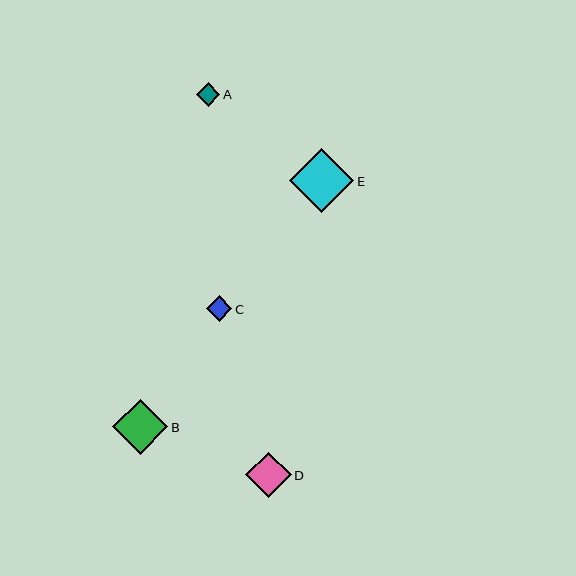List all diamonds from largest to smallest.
From largest to smallest: E, B, D, C, A.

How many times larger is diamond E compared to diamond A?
Diamond E is approximately 2.7 times the size of diamond A.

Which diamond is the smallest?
Diamond A is the smallest with a size of approximately 24 pixels.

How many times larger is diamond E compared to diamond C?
Diamond E is approximately 2.5 times the size of diamond C.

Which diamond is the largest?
Diamond E is the largest with a size of approximately 64 pixels.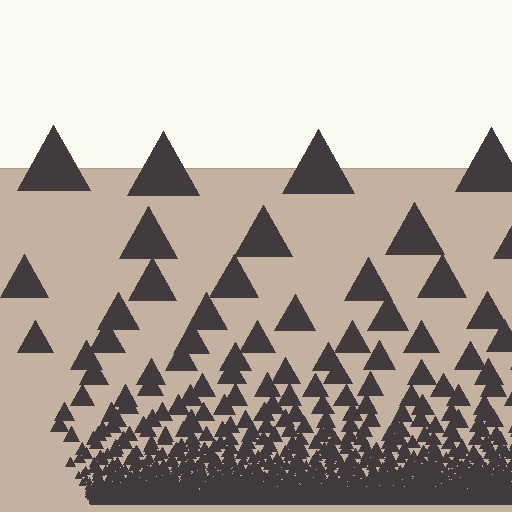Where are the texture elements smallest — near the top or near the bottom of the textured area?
Near the bottom.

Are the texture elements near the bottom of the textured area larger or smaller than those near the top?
Smaller. The gradient is inverted — elements near the bottom are smaller and denser.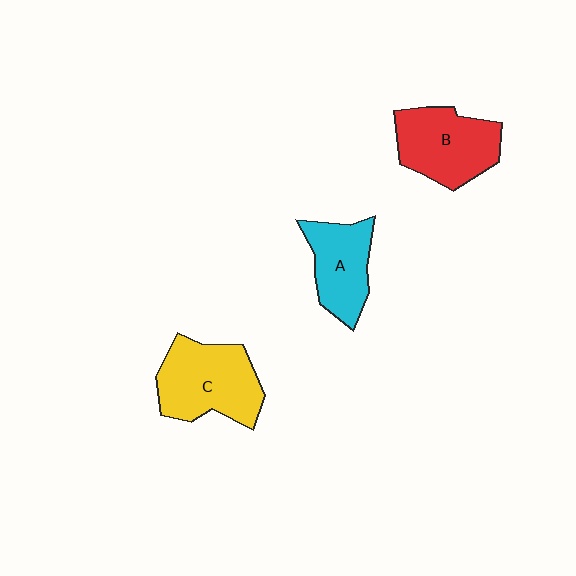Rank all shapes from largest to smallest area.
From largest to smallest: C (yellow), B (red), A (cyan).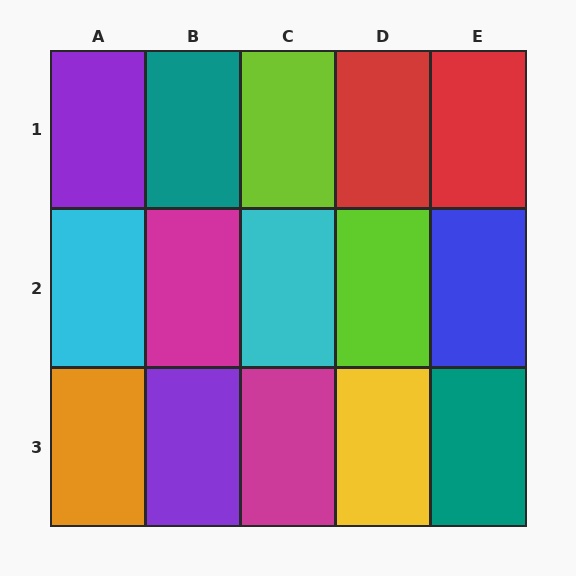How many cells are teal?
2 cells are teal.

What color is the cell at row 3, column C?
Magenta.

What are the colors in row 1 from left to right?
Purple, teal, lime, red, red.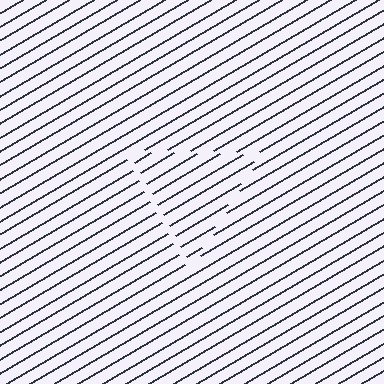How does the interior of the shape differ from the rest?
The interior of the shape contains the same grating, shifted by half a period — the contour is defined by the phase discontinuity where line-ends from the inner and outer gratings abut.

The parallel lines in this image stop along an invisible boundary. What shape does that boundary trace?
An illusory triangle. The interior of the shape contains the same grating, shifted by half a period — the contour is defined by the phase discontinuity where line-ends from the inner and outer gratings abut.